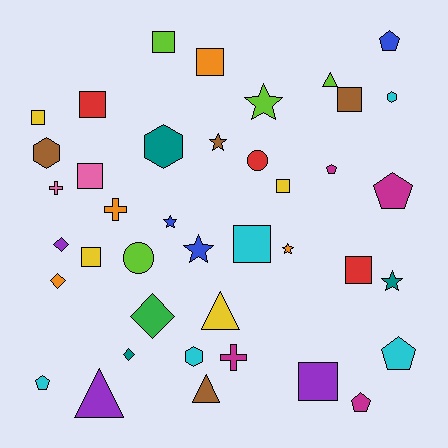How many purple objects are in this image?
There are 3 purple objects.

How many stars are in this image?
There are 6 stars.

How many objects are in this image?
There are 40 objects.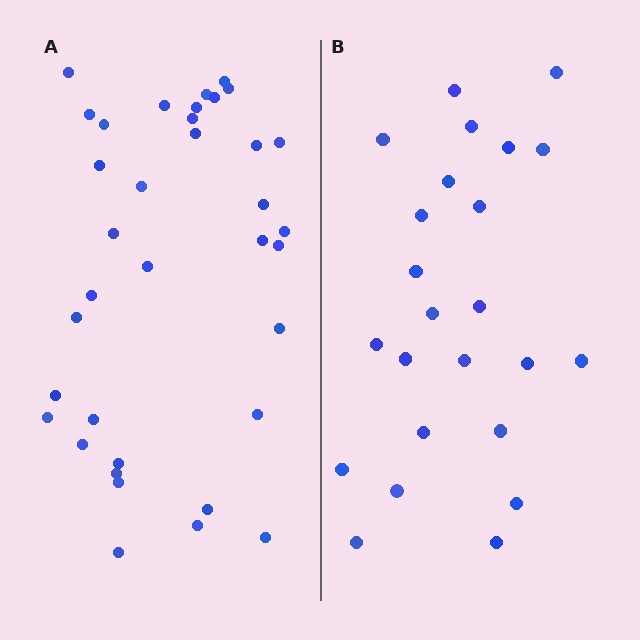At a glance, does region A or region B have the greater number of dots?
Region A (the left region) has more dots.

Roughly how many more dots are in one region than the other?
Region A has roughly 12 or so more dots than region B.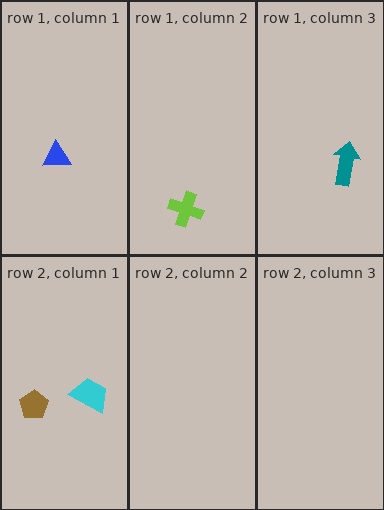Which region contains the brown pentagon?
The row 2, column 1 region.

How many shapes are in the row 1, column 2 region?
1.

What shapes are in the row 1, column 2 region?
The lime cross.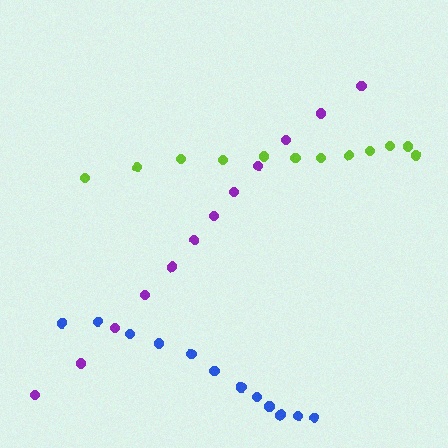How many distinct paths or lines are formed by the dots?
There are 3 distinct paths.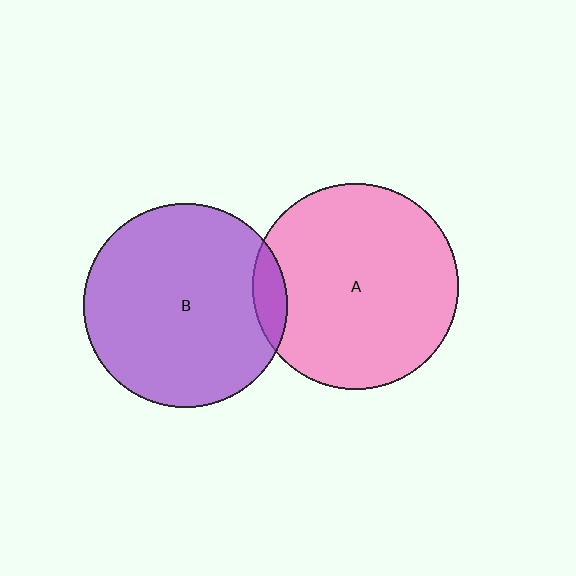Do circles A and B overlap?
Yes.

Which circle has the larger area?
Circle A (pink).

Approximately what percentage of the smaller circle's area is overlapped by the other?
Approximately 10%.